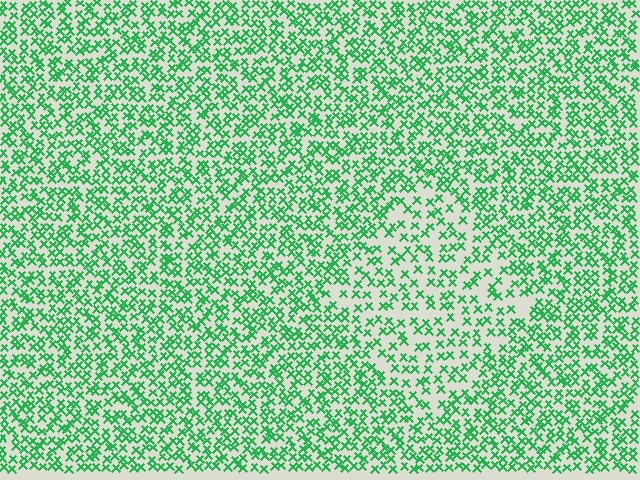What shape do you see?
I see a diamond.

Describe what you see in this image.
The image contains small green elements arranged at two different densities. A diamond-shaped region is visible where the elements are less densely packed than the surrounding area.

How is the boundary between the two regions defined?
The boundary is defined by a change in element density (approximately 1.7x ratio). All elements are the same color, size, and shape.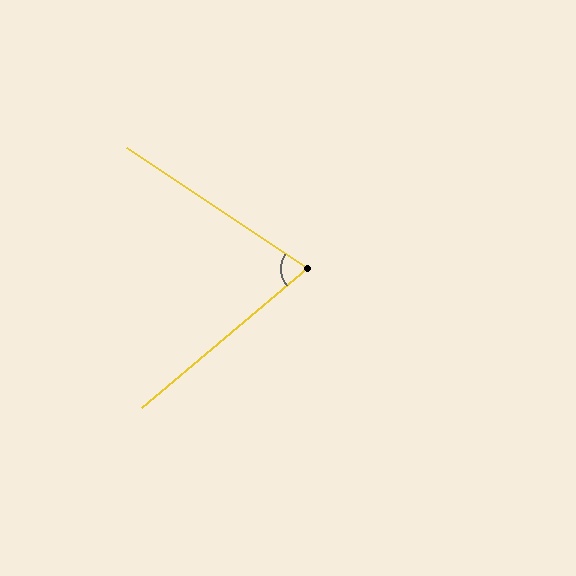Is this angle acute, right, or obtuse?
It is acute.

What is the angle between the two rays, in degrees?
Approximately 74 degrees.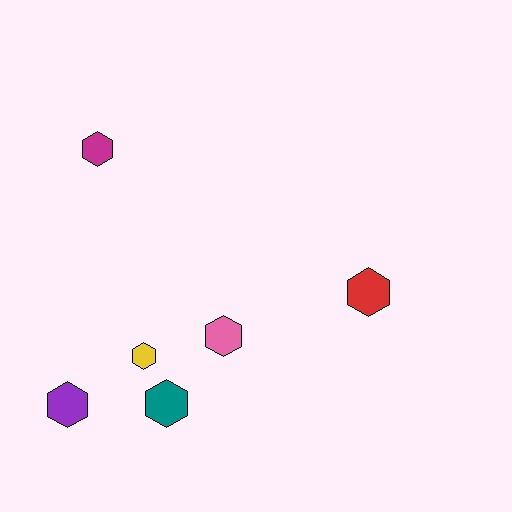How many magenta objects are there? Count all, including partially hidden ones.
There is 1 magenta object.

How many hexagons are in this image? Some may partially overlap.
There are 6 hexagons.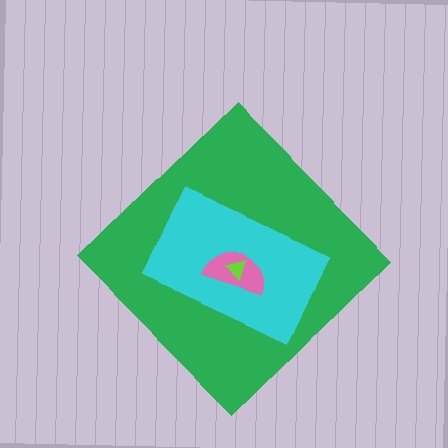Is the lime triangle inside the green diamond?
Yes.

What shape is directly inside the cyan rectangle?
The pink semicircle.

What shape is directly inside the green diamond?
The cyan rectangle.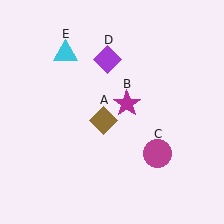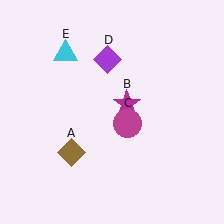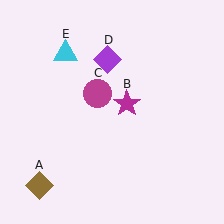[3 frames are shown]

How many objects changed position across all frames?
2 objects changed position: brown diamond (object A), magenta circle (object C).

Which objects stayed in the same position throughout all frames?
Magenta star (object B) and purple diamond (object D) and cyan triangle (object E) remained stationary.